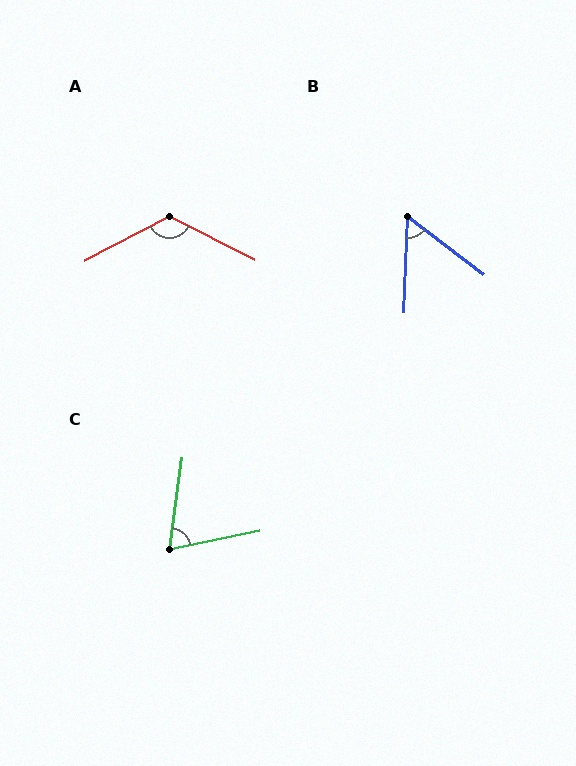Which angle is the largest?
A, at approximately 126 degrees.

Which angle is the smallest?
B, at approximately 55 degrees.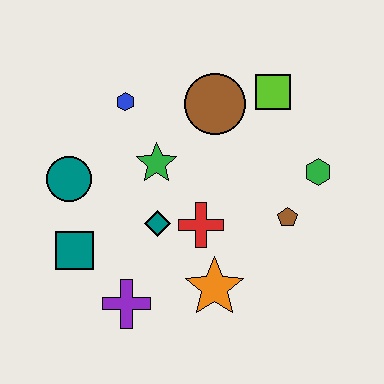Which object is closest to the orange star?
The red cross is closest to the orange star.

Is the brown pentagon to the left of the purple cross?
No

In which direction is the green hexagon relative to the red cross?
The green hexagon is to the right of the red cross.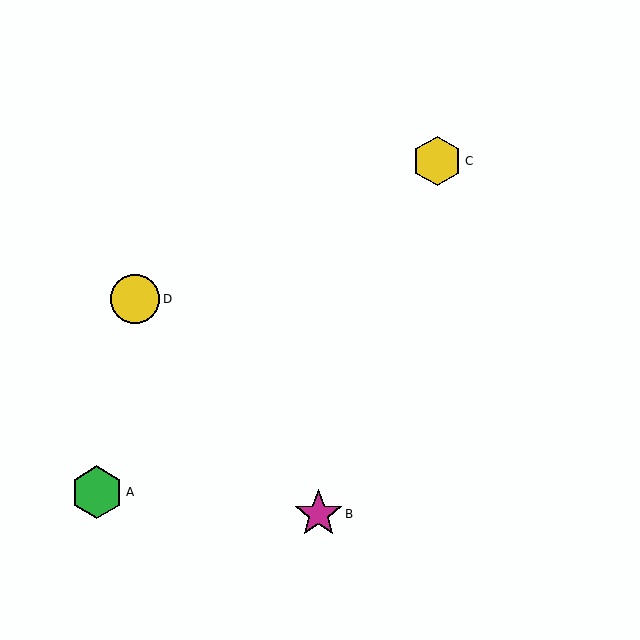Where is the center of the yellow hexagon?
The center of the yellow hexagon is at (437, 161).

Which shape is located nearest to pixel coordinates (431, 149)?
The yellow hexagon (labeled C) at (437, 161) is nearest to that location.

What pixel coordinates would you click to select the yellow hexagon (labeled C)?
Click at (437, 161) to select the yellow hexagon C.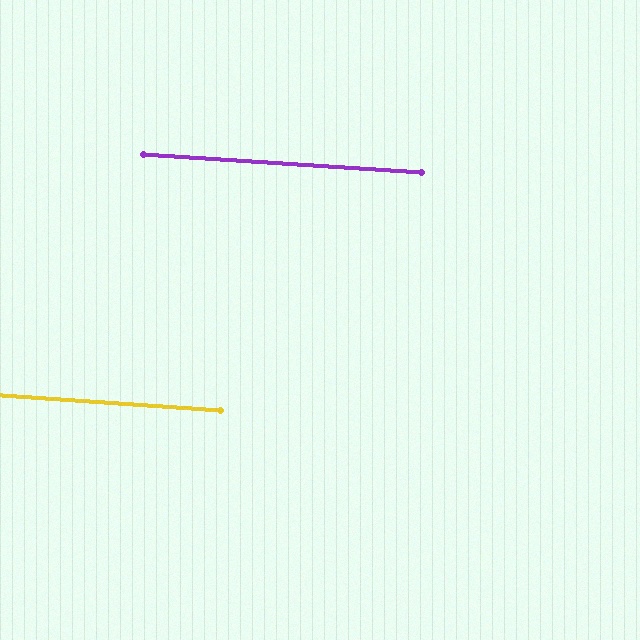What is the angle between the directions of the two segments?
Approximately 0 degrees.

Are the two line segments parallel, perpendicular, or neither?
Parallel — their directions differ by only 0.1°.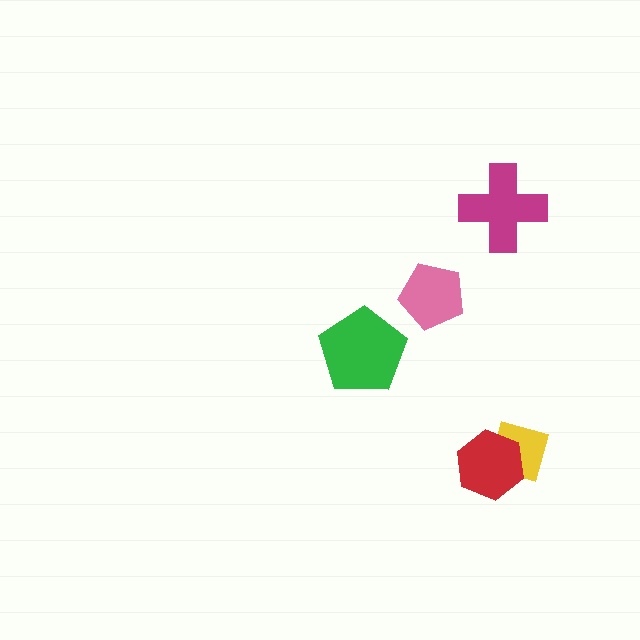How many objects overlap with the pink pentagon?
0 objects overlap with the pink pentagon.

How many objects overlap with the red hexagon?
1 object overlaps with the red hexagon.